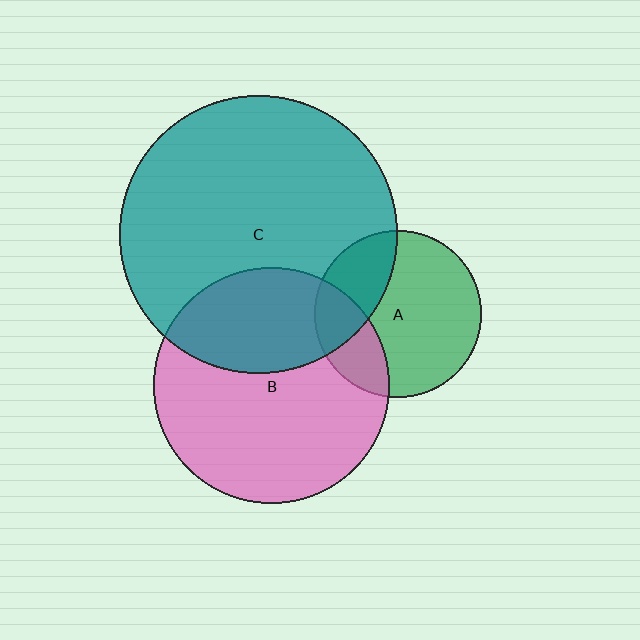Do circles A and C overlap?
Yes.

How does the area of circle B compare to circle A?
Approximately 2.0 times.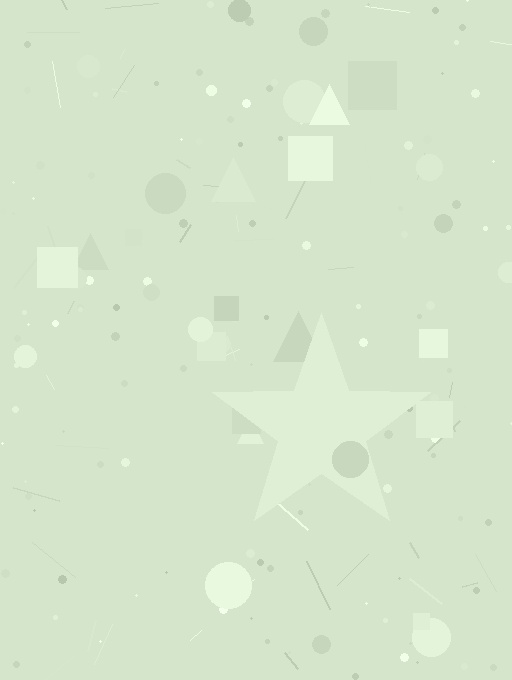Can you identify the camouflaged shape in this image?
The camouflaged shape is a star.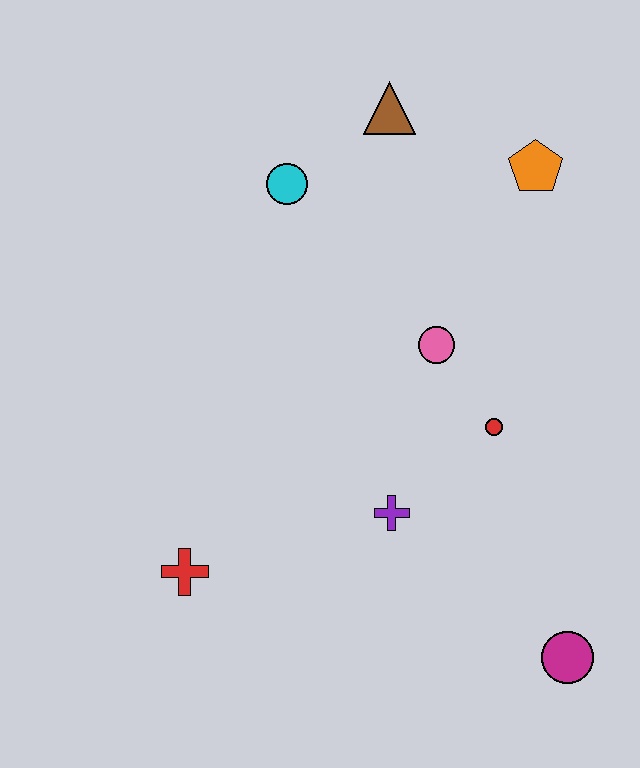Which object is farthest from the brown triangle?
The magenta circle is farthest from the brown triangle.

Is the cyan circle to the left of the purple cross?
Yes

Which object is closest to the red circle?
The pink circle is closest to the red circle.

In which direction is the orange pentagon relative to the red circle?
The orange pentagon is above the red circle.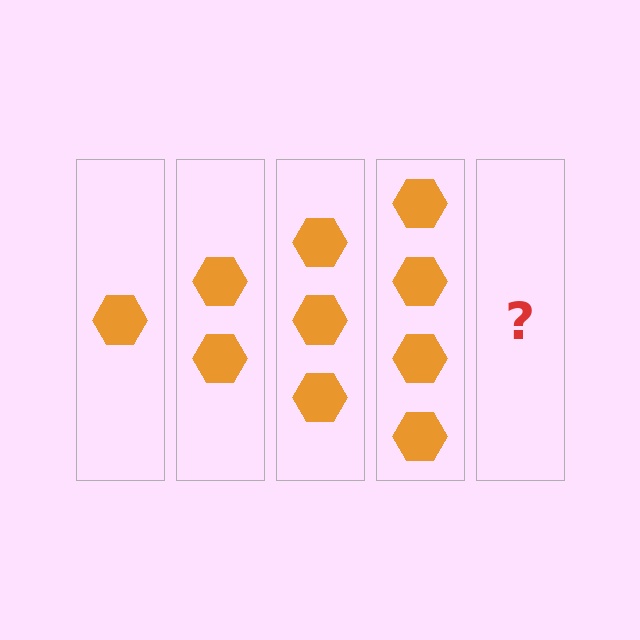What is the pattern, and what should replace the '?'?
The pattern is that each step adds one more hexagon. The '?' should be 5 hexagons.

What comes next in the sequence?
The next element should be 5 hexagons.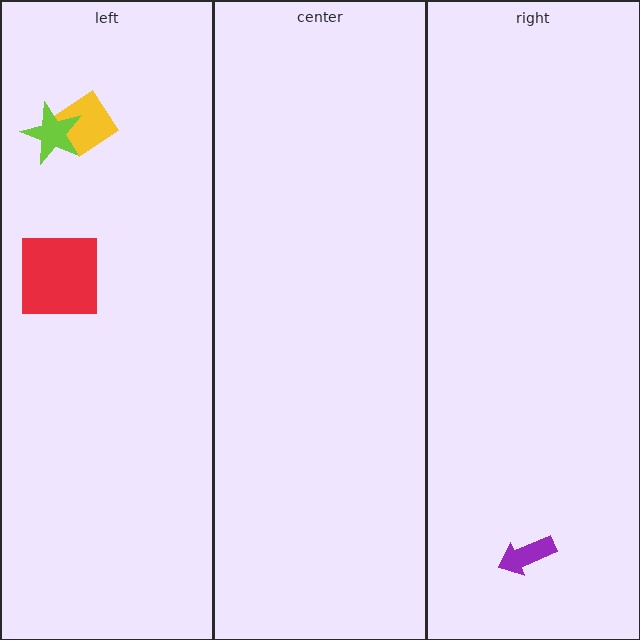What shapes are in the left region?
The red square, the yellow diamond, the lime star.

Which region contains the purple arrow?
The right region.